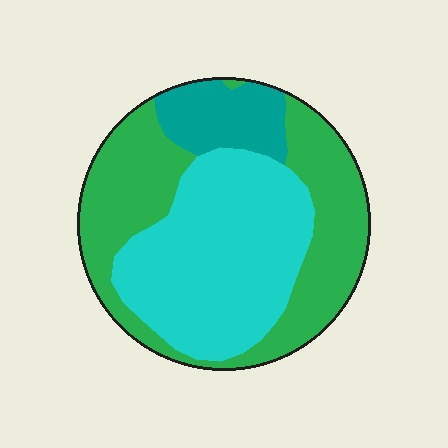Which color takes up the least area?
Teal, at roughly 15%.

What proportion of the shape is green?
Green takes up about two fifths (2/5) of the shape.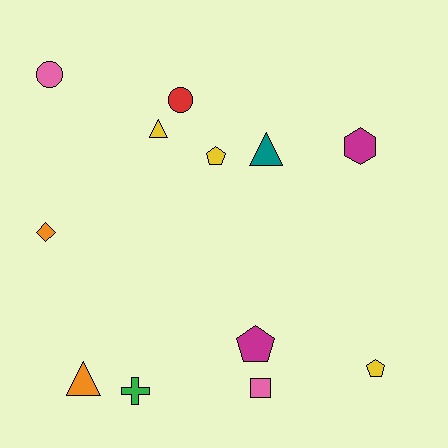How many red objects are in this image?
There is 1 red object.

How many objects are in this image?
There are 12 objects.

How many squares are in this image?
There is 1 square.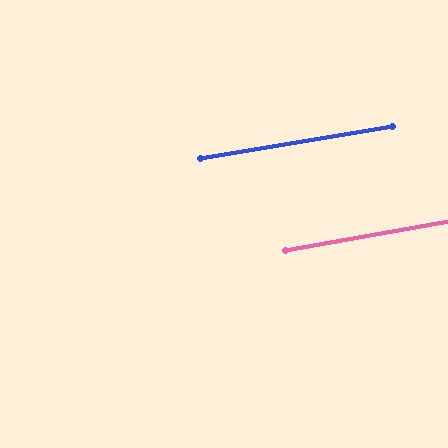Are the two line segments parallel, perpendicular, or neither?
Parallel — their directions differ by only 0.6°.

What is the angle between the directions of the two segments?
Approximately 1 degree.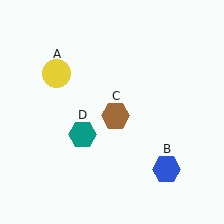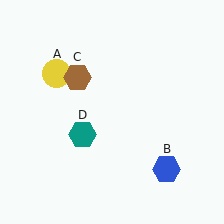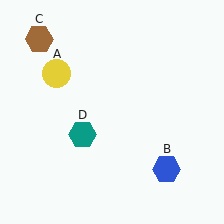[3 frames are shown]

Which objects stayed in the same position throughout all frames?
Yellow circle (object A) and blue hexagon (object B) and teal hexagon (object D) remained stationary.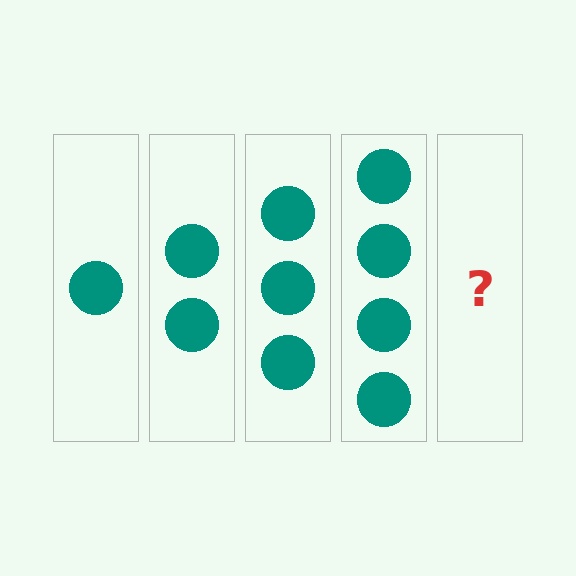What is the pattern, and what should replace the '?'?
The pattern is that each step adds one more circle. The '?' should be 5 circles.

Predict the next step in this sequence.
The next step is 5 circles.